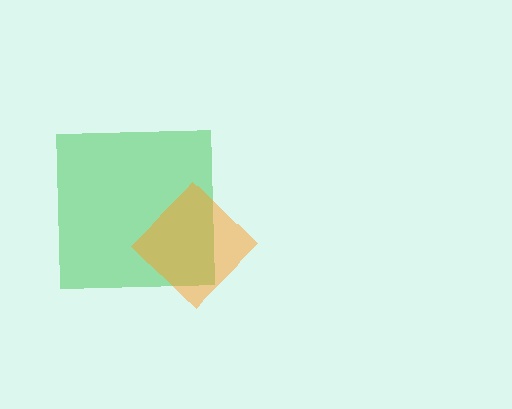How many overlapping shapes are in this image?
There are 2 overlapping shapes in the image.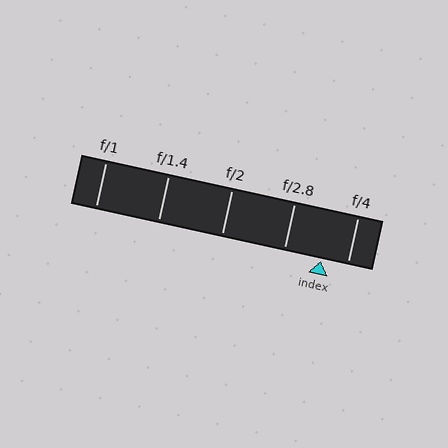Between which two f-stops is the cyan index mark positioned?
The index mark is between f/2.8 and f/4.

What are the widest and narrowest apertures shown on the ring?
The widest aperture shown is f/1 and the narrowest is f/4.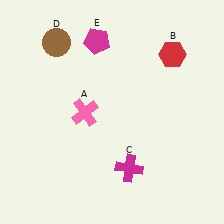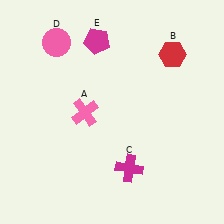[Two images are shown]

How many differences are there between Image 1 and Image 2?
There is 1 difference between the two images.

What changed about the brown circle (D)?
In Image 1, D is brown. In Image 2, it changed to pink.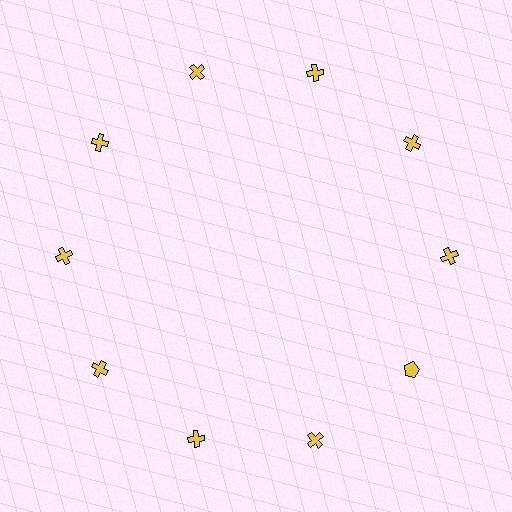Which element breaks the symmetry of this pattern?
The yellow pentagon at roughly the 4 o'clock position breaks the symmetry. All other shapes are yellow crosses.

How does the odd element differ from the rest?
It has a different shape: pentagon instead of cross.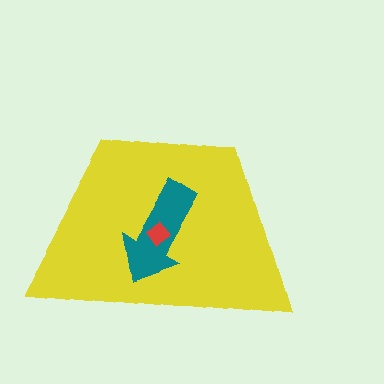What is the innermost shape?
The red diamond.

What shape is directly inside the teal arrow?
The red diamond.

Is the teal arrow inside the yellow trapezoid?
Yes.